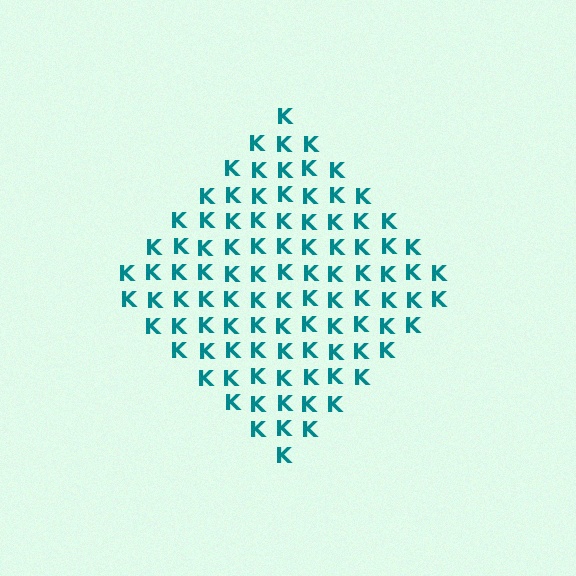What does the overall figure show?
The overall figure shows a diamond.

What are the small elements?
The small elements are letter K's.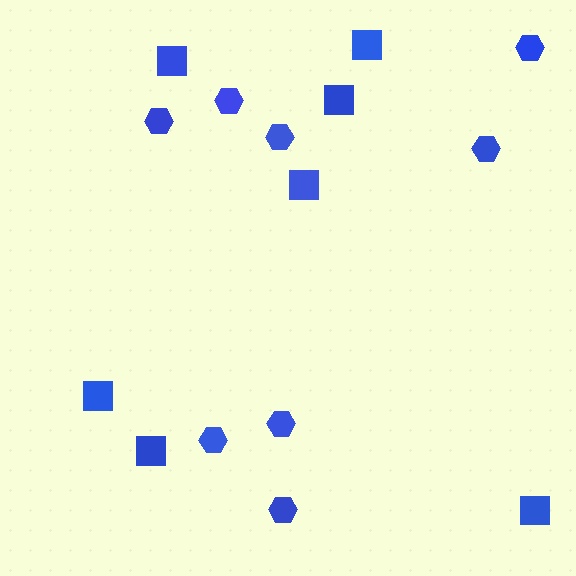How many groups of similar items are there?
There are 2 groups: one group of squares (7) and one group of hexagons (8).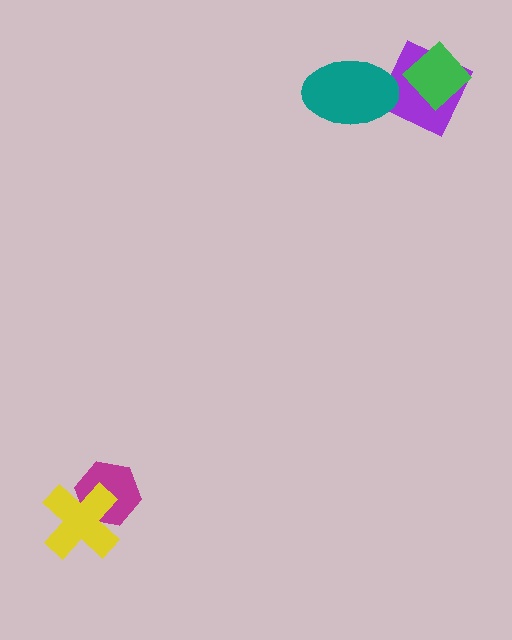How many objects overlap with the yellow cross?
1 object overlaps with the yellow cross.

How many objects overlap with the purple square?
2 objects overlap with the purple square.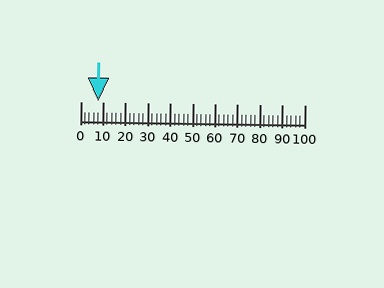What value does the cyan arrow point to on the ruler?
The cyan arrow points to approximately 8.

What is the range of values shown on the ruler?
The ruler shows values from 0 to 100.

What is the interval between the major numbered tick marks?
The major tick marks are spaced 10 units apart.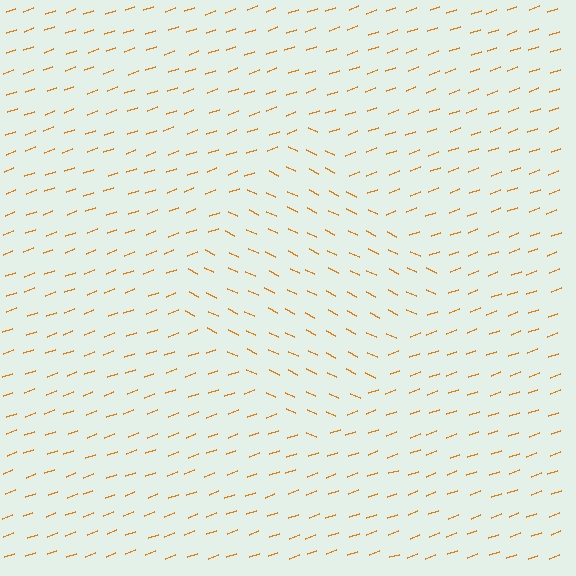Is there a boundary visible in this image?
Yes, there is a texture boundary formed by a change in line orientation.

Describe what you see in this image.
The image is filled with small orange line segments. A diamond region in the image has lines oriented differently from the surrounding lines, creating a visible texture boundary.